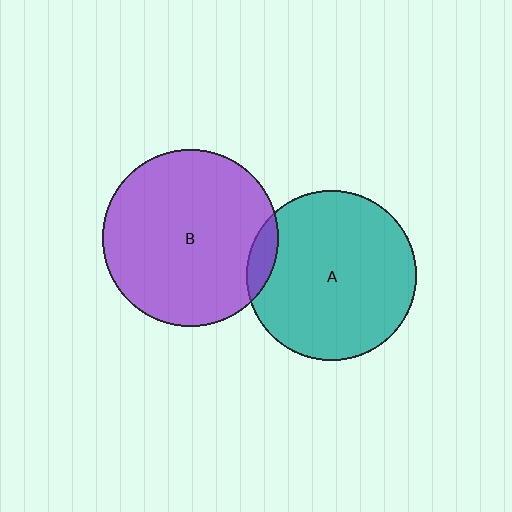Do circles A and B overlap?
Yes.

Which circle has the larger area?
Circle B (purple).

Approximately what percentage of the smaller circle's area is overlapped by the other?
Approximately 10%.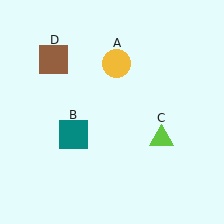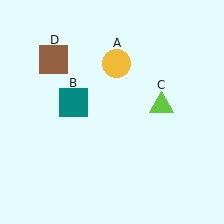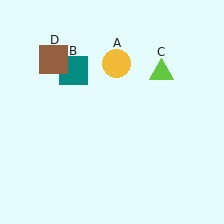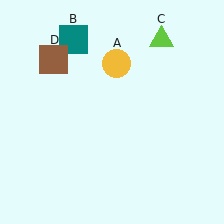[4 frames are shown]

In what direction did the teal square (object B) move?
The teal square (object B) moved up.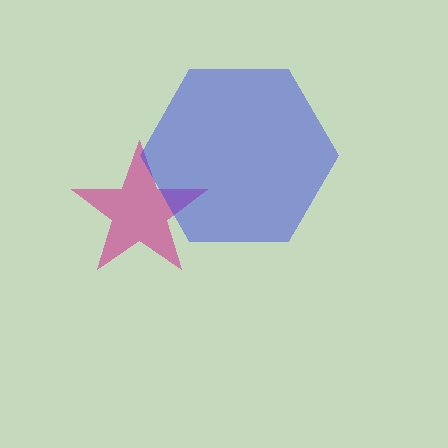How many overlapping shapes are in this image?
There are 2 overlapping shapes in the image.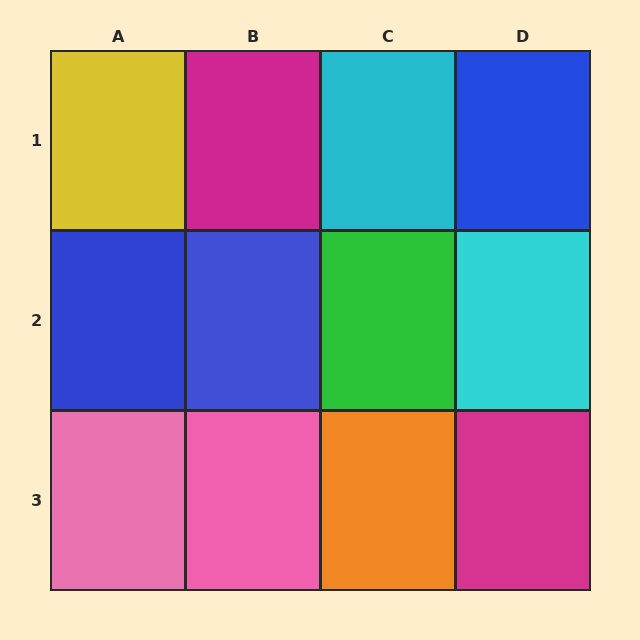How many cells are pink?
2 cells are pink.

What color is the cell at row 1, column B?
Magenta.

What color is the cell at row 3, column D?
Magenta.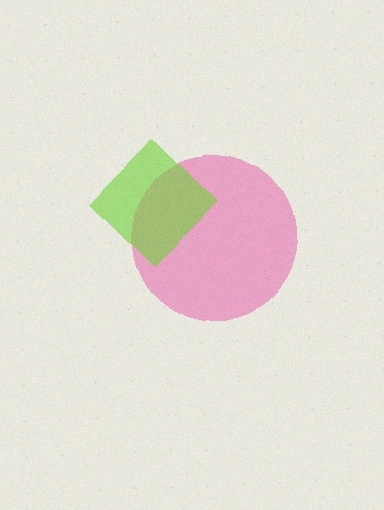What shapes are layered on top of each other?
The layered shapes are: a pink circle, a lime diamond.